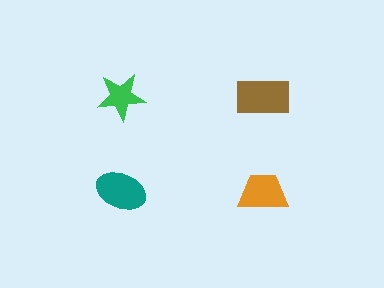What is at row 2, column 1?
A teal ellipse.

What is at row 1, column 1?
A green star.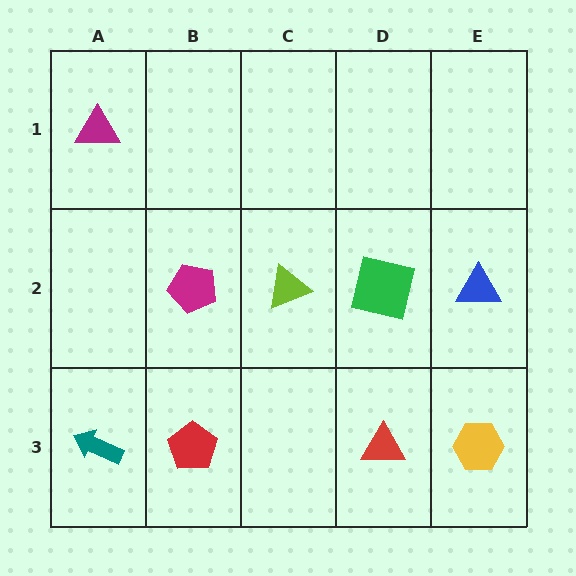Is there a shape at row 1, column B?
No, that cell is empty.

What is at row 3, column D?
A red triangle.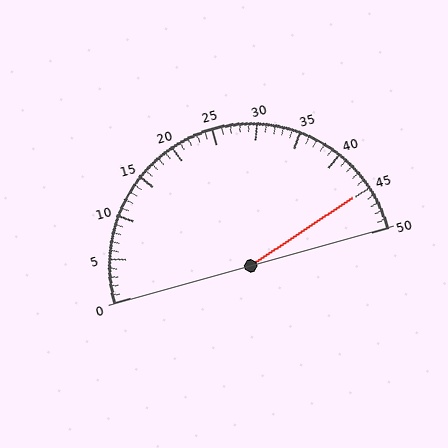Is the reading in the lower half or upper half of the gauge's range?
The reading is in the upper half of the range (0 to 50).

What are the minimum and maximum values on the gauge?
The gauge ranges from 0 to 50.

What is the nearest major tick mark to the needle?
The nearest major tick mark is 45.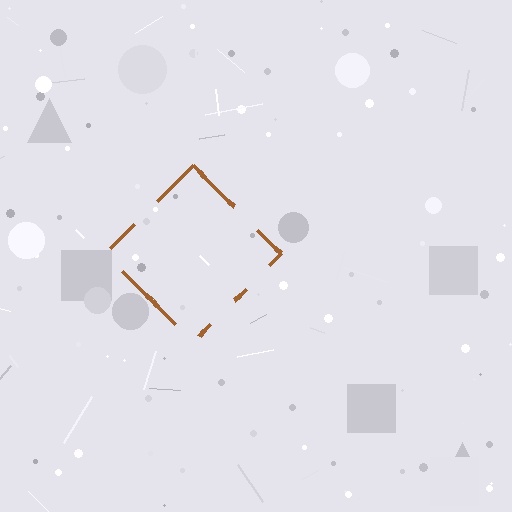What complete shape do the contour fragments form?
The contour fragments form a diamond.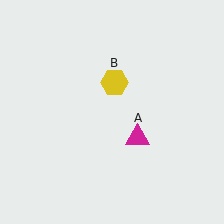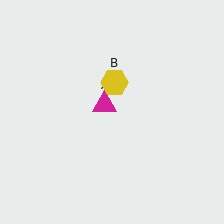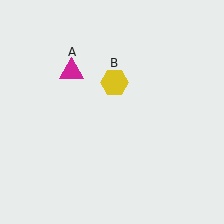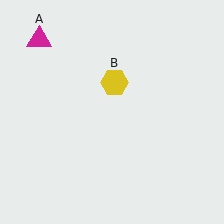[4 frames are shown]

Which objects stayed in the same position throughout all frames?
Yellow hexagon (object B) remained stationary.